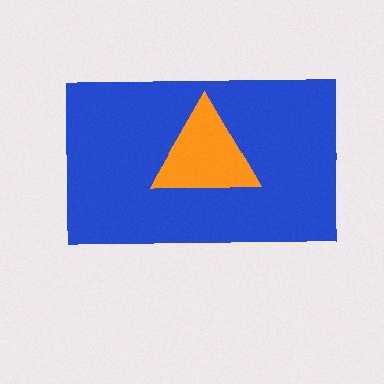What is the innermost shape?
The orange triangle.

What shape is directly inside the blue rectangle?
The orange triangle.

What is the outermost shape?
The blue rectangle.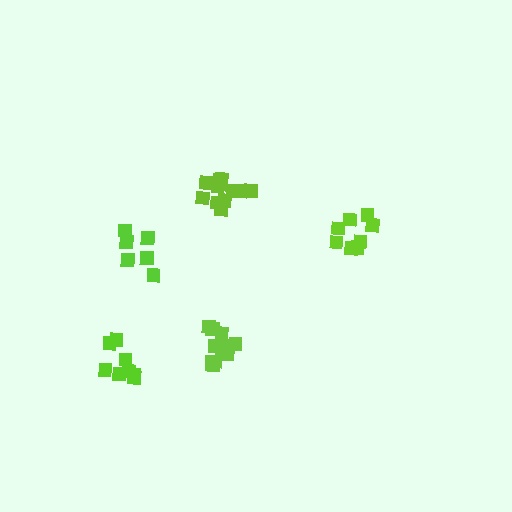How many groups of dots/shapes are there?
There are 5 groups.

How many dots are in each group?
Group 1: 8 dots, Group 2: 6 dots, Group 3: 12 dots, Group 4: 8 dots, Group 5: 12 dots (46 total).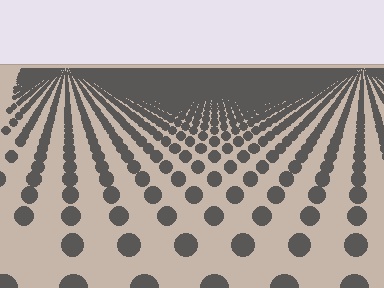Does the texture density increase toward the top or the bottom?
Density increases toward the top.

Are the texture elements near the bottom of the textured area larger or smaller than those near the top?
Larger. Near the bottom, elements are closer to the viewer and appear at a bigger on-screen size.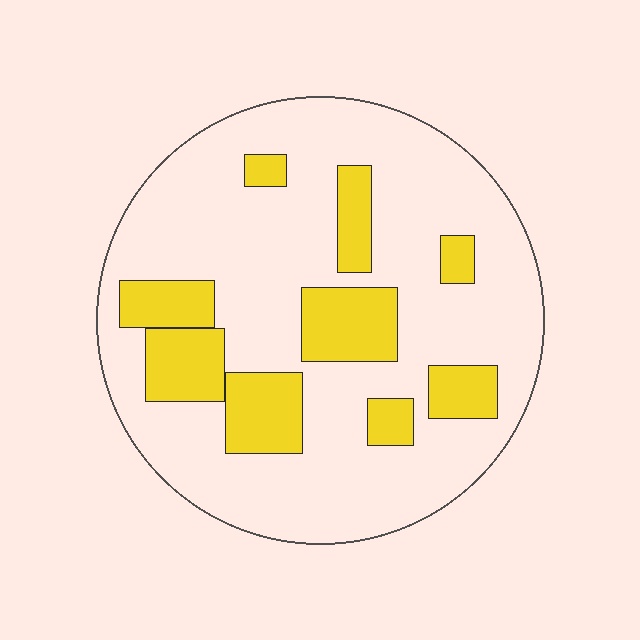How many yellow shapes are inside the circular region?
9.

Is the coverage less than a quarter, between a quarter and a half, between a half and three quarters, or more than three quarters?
Less than a quarter.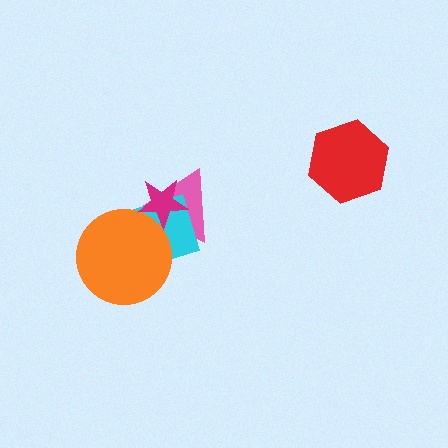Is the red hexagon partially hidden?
No, no other shape covers it.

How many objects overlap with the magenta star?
3 objects overlap with the magenta star.